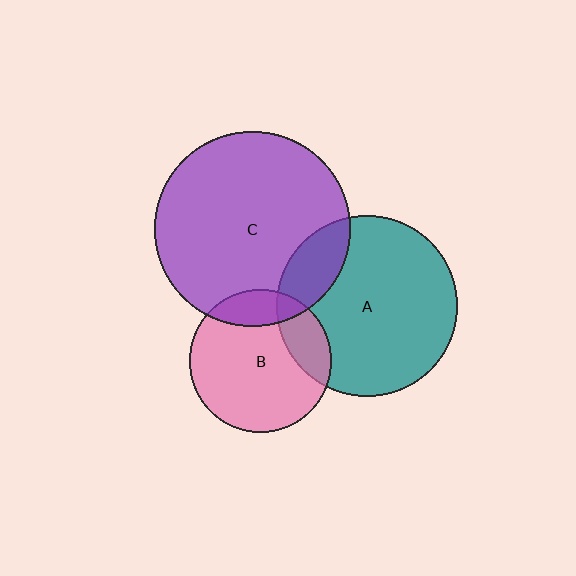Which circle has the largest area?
Circle C (purple).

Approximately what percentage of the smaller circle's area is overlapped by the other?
Approximately 15%.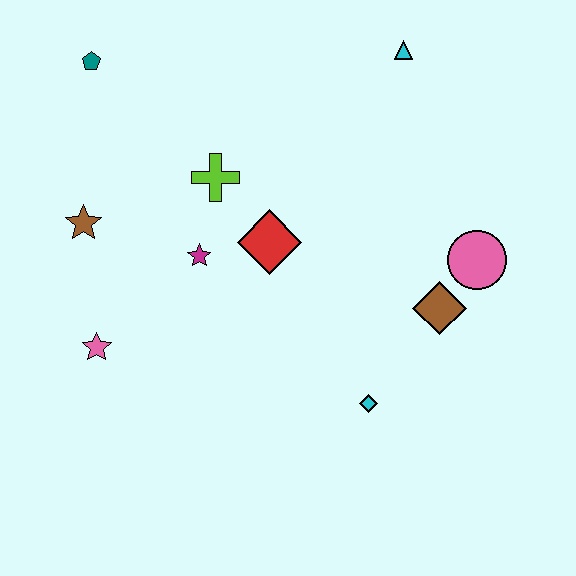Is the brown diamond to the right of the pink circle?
No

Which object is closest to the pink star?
The brown star is closest to the pink star.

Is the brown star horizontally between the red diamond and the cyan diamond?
No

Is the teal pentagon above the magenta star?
Yes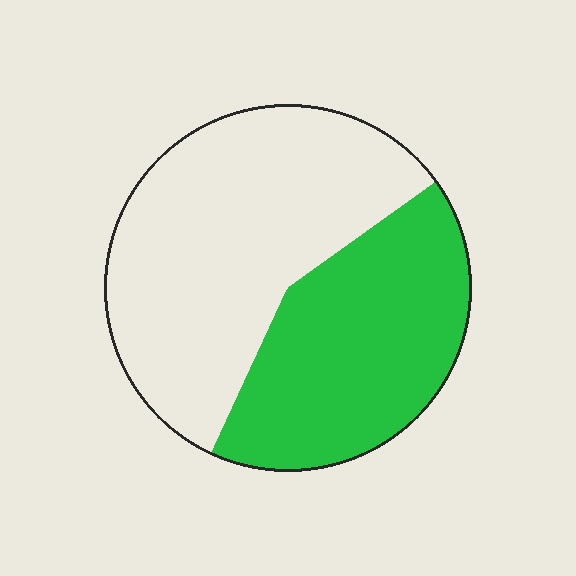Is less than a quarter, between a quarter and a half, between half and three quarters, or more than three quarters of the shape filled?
Between a quarter and a half.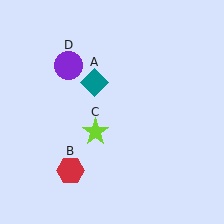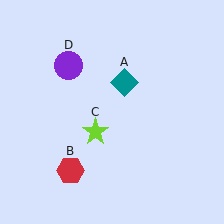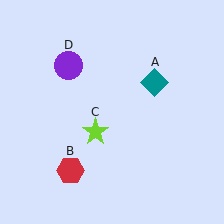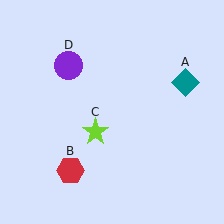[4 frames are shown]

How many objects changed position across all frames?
1 object changed position: teal diamond (object A).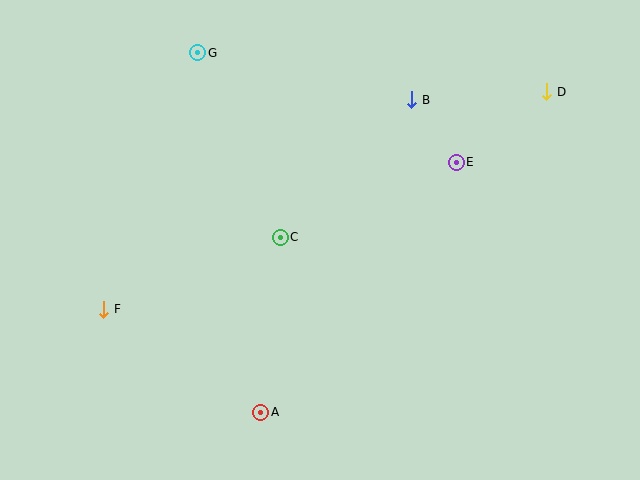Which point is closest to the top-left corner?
Point G is closest to the top-left corner.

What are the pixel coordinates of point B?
Point B is at (412, 100).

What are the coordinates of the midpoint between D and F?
The midpoint between D and F is at (325, 201).